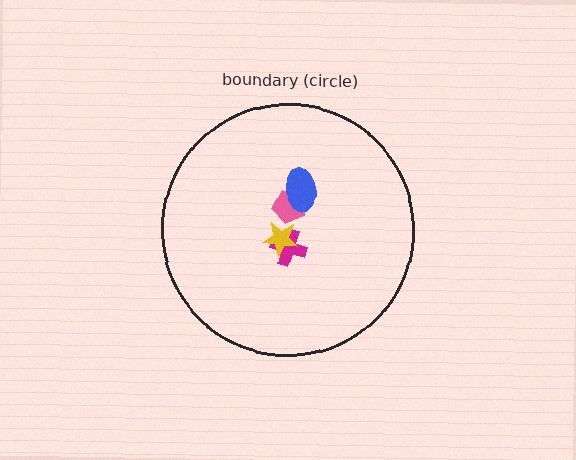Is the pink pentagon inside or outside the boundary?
Inside.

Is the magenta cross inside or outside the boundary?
Inside.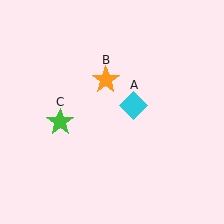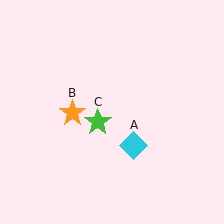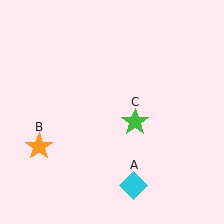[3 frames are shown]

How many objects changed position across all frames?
3 objects changed position: cyan diamond (object A), orange star (object B), green star (object C).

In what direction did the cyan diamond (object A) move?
The cyan diamond (object A) moved down.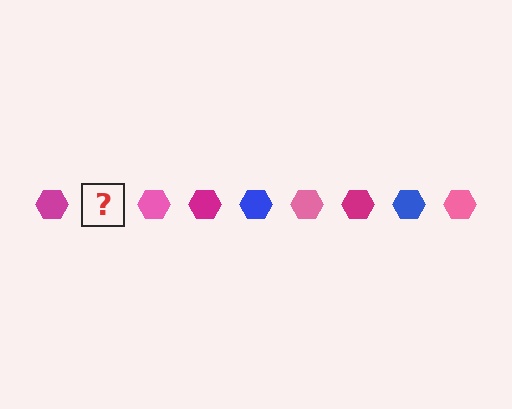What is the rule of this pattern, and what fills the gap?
The rule is that the pattern cycles through magenta, blue, pink hexagons. The gap should be filled with a blue hexagon.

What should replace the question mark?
The question mark should be replaced with a blue hexagon.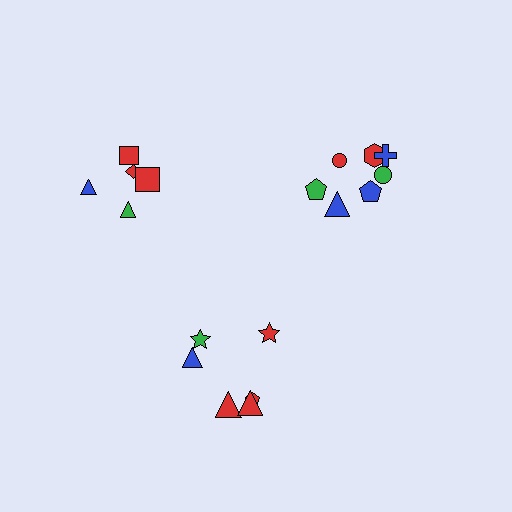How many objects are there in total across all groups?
There are 18 objects.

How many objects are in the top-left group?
There are 5 objects.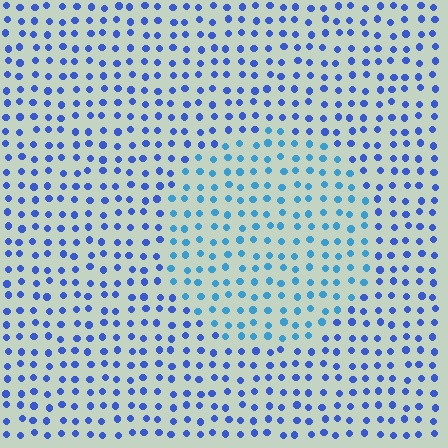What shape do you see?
I see a circle.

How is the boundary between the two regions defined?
The boundary is defined purely by a slight shift in hue (about 28 degrees). Spacing, size, and orientation are identical on both sides.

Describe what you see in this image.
The image is filled with small blue elements in a uniform arrangement. A circle-shaped region is visible where the elements are tinted to a slightly different hue, forming a subtle color boundary.